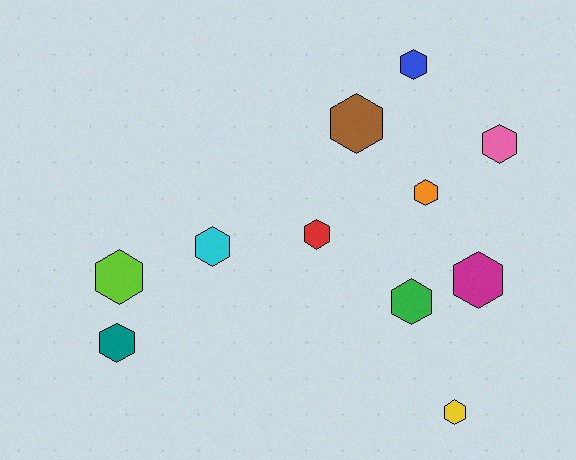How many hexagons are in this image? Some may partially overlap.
There are 11 hexagons.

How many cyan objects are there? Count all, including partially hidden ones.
There is 1 cyan object.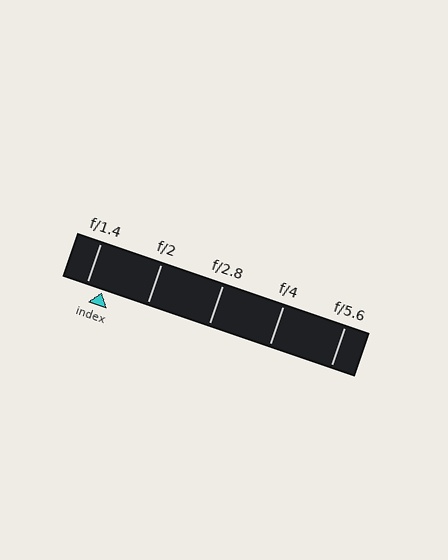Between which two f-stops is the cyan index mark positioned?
The index mark is between f/1.4 and f/2.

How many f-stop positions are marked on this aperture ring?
There are 5 f-stop positions marked.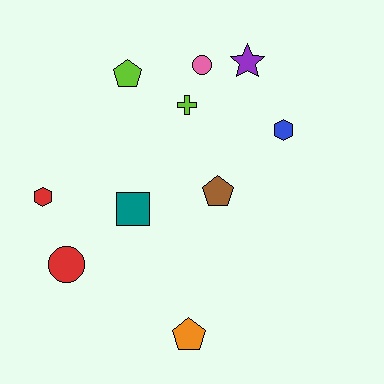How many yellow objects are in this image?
There are no yellow objects.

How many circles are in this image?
There are 2 circles.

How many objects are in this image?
There are 10 objects.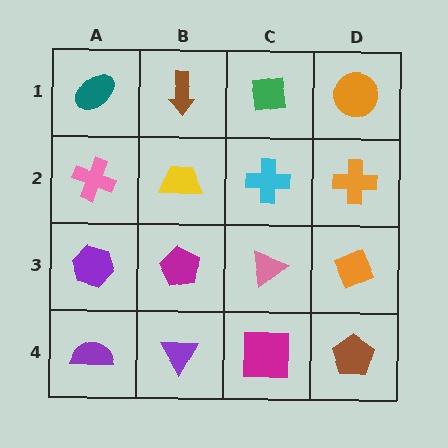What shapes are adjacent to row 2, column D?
An orange circle (row 1, column D), an orange diamond (row 3, column D), a cyan cross (row 2, column C).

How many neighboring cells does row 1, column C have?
3.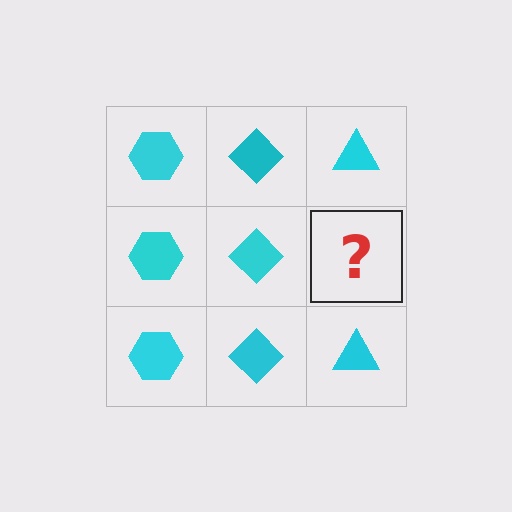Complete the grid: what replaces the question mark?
The question mark should be replaced with a cyan triangle.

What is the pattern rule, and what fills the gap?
The rule is that each column has a consistent shape. The gap should be filled with a cyan triangle.